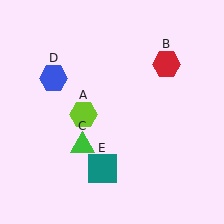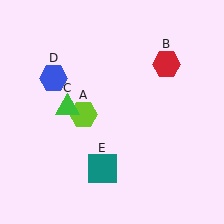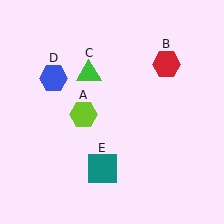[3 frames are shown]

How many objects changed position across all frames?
1 object changed position: green triangle (object C).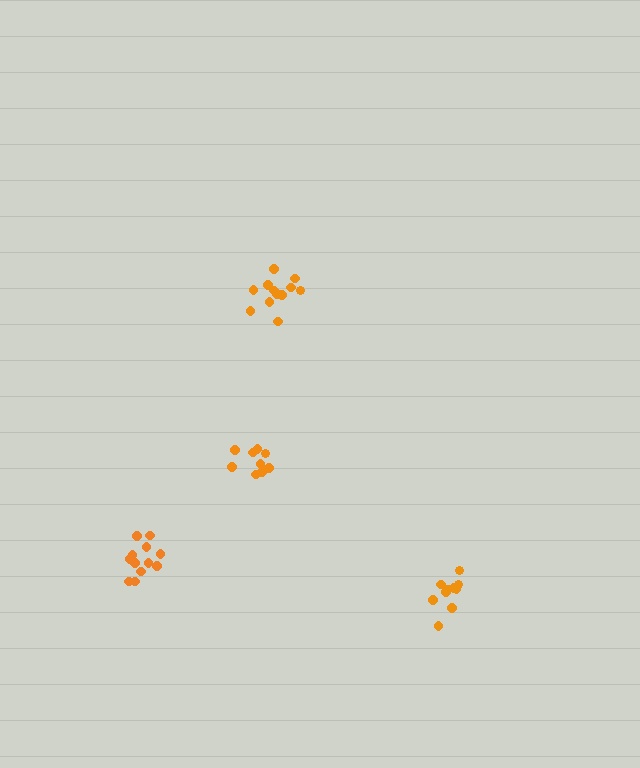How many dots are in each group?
Group 1: 9 dots, Group 2: 10 dots, Group 3: 12 dots, Group 4: 12 dots (43 total).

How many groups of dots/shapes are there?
There are 4 groups.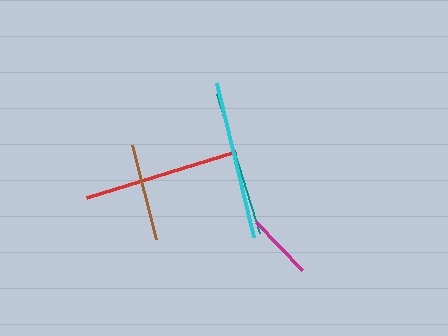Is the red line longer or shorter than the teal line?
The red line is longer than the teal line.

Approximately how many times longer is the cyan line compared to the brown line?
The cyan line is approximately 1.6 times the length of the brown line.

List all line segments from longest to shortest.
From longest to shortest: cyan, red, teal, brown, magenta.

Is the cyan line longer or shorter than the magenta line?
The cyan line is longer than the magenta line.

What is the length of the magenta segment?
The magenta segment is approximately 67 pixels long.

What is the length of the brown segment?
The brown segment is approximately 98 pixels long.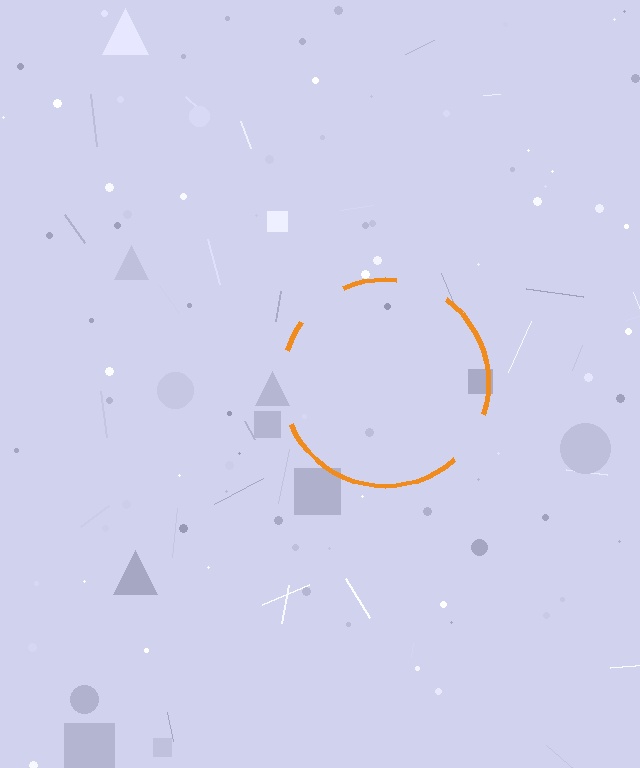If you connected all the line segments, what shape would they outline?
They would outline a circle.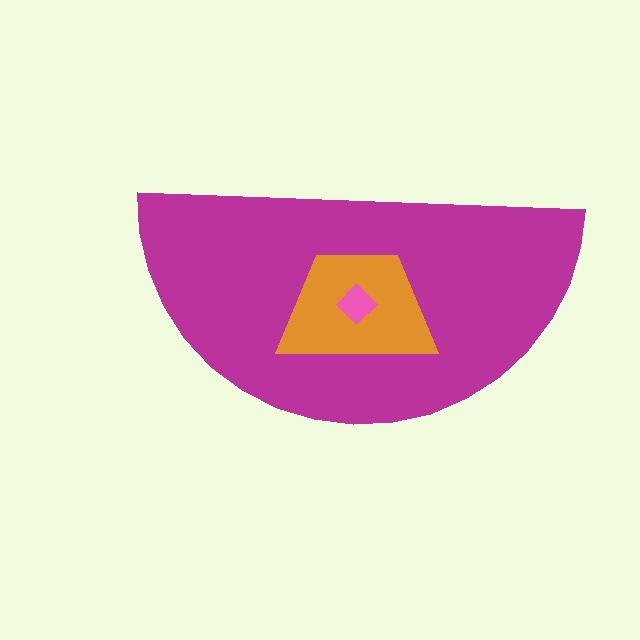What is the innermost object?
The pink diamond.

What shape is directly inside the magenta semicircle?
The orange trapezoid.